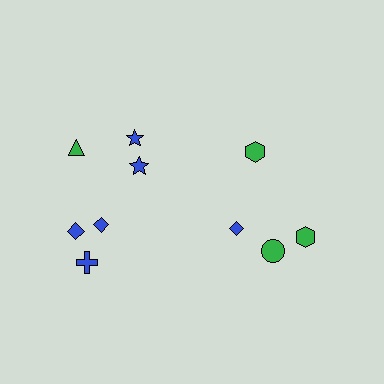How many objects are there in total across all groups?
There are 10 objects.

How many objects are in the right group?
There are 4 objects.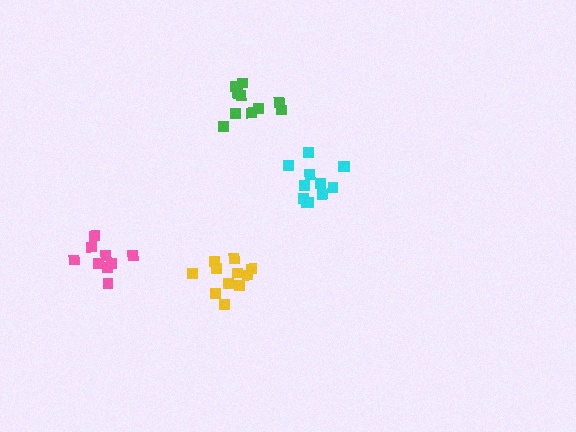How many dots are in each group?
Group 1: 12 dots, Group 2: 10 dots, Group 3: 9 dots, Group 4: 11 dots (42 total).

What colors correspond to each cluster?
The clusters are colored: cyan, green, pink, yellow.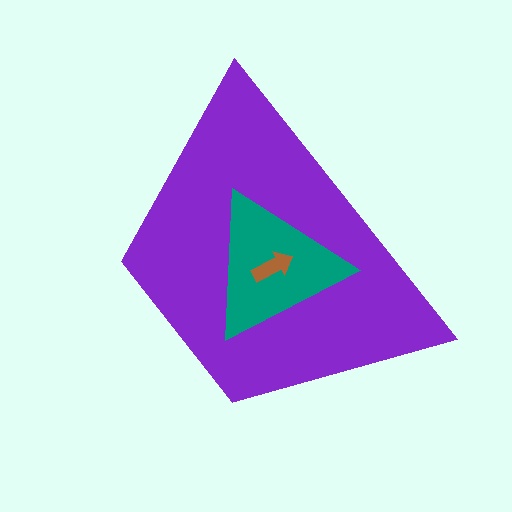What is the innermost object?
The brown arrow.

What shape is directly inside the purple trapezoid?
The teal triangle.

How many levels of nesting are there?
3.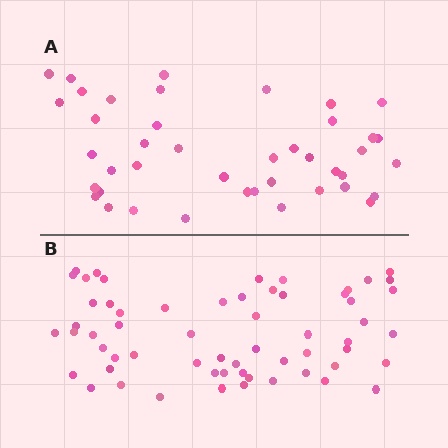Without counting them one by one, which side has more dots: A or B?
Region B (the bottom region) has more dots.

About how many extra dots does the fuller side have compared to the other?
Region B has approximately 20 more dots than region A.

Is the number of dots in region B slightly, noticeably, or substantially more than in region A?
Region B has noticeably more, but not dramatically so. The ratio is roughly 1.4 to 1.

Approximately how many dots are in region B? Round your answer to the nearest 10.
About 60 dots.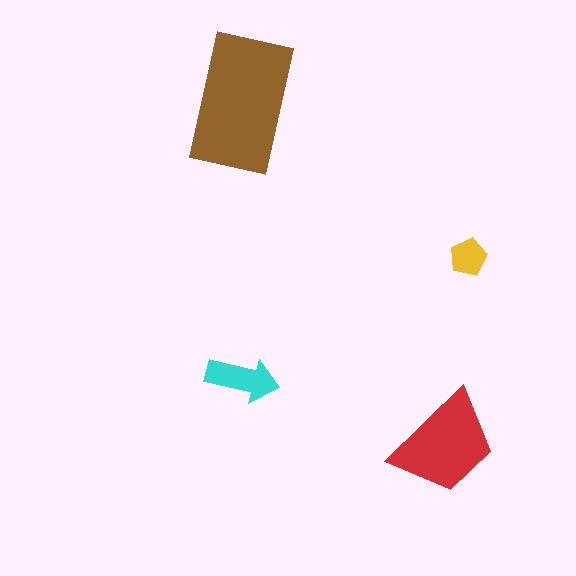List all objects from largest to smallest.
The brown rectangle, the red trapezoid, the cyan arrow, the yellow pentagon.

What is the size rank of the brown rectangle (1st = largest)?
1st.